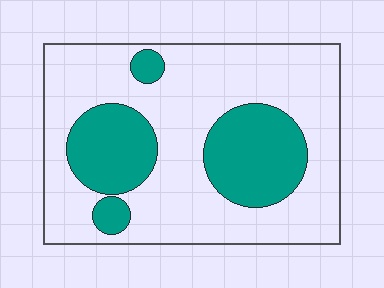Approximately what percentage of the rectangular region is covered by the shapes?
Approximately 30%.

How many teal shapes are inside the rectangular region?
4.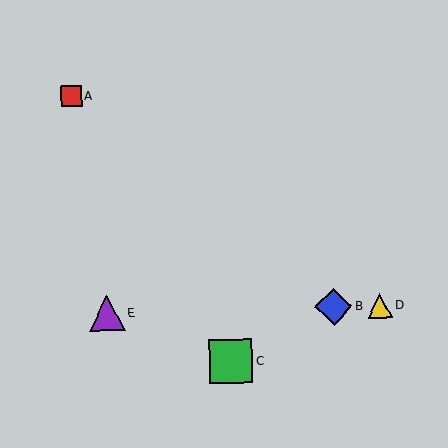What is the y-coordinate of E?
Object E is at y≈313.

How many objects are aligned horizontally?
3 objects (B, D, E) are aligned horizontally.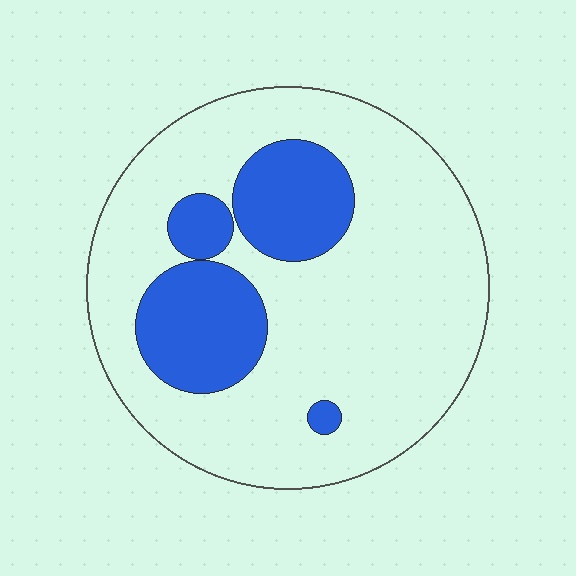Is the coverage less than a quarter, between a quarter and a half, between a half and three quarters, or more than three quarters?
Less than a quarter.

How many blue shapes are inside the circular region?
4.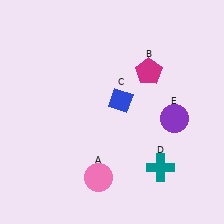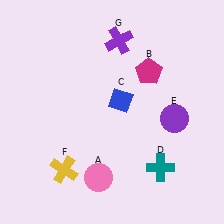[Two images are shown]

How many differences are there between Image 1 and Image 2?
There are 2 differences between the two images.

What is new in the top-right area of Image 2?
A purple cross (G) was added in the top-right area of Image 2.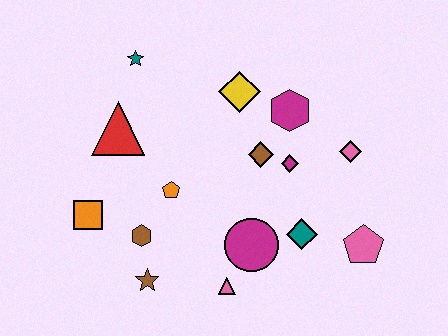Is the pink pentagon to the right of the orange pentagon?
Yes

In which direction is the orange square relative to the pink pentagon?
The orange square is to the left of the pink pentagon.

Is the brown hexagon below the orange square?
Yes